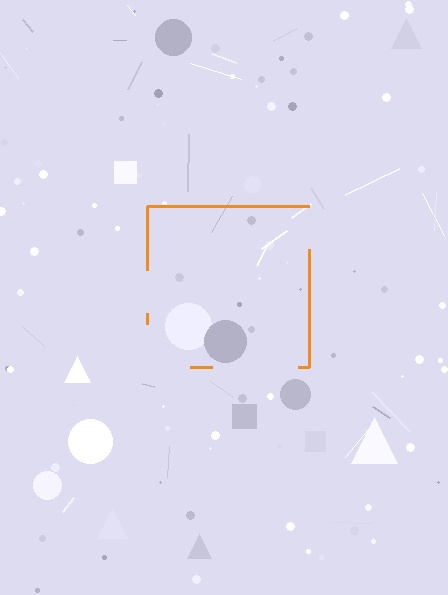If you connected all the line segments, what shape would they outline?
They would outline a square.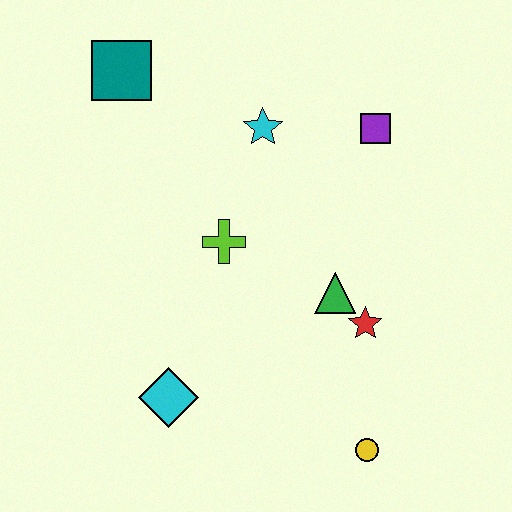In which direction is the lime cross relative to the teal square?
The lime cross is below the teal square.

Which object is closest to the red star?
The green triangle is closest to the red star.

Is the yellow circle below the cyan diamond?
Yes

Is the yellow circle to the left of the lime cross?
No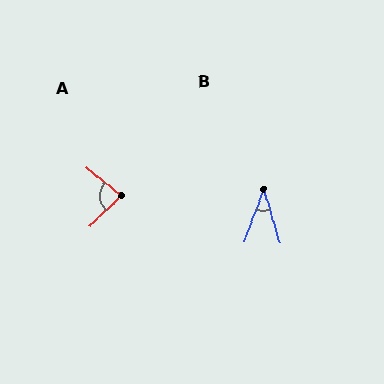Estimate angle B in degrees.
Approximately 37 degrees.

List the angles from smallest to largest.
B (37°), A (82°).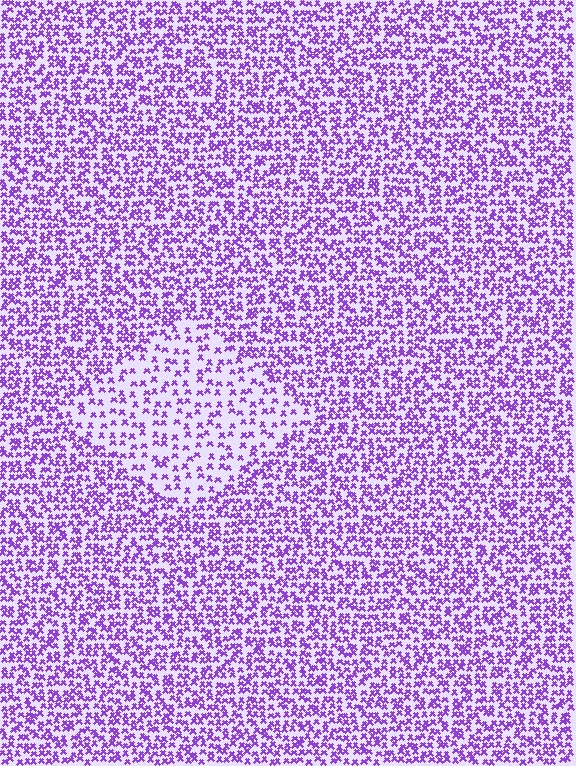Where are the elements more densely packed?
The elements are more densely packed outside the diamond boundary.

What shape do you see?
I see a diamond.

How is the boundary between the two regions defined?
The boundary is defined by a change in element density (approximately 2.0x ratio). All elements are the same color, size, and shape.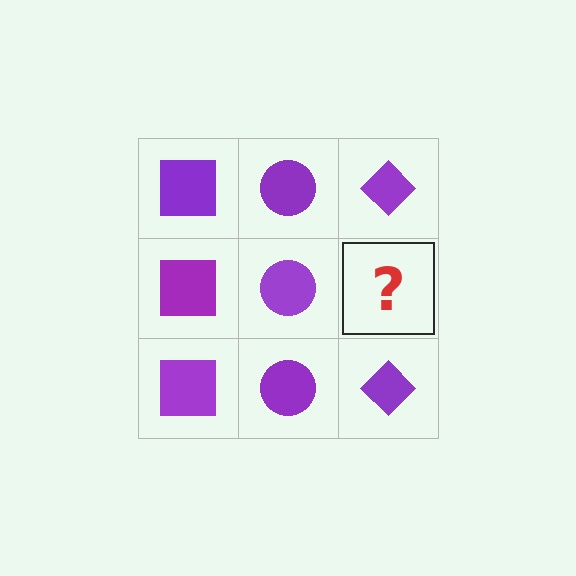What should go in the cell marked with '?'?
The missing cell should contain a purple diamond.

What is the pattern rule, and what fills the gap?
The rule is that each column has a consistent shape. The gap should be filled with a purple diamond.